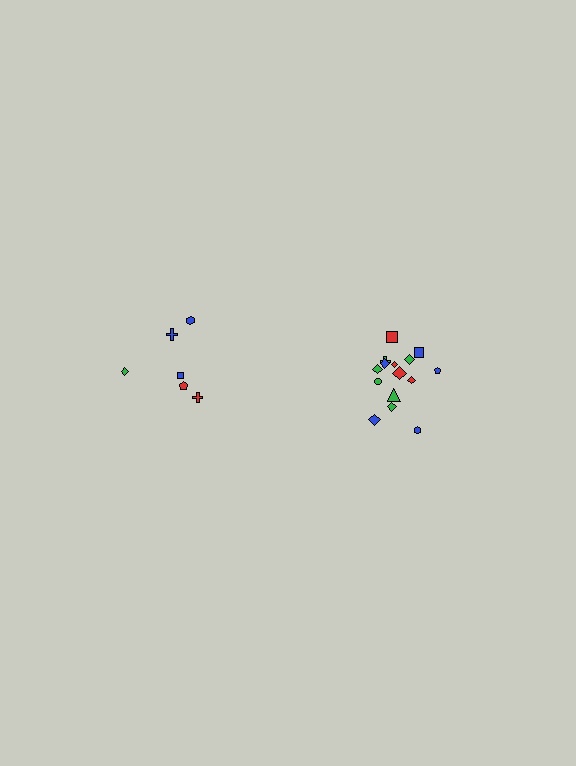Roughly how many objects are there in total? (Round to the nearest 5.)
Roughly 20 objects in total.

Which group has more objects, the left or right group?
The right group.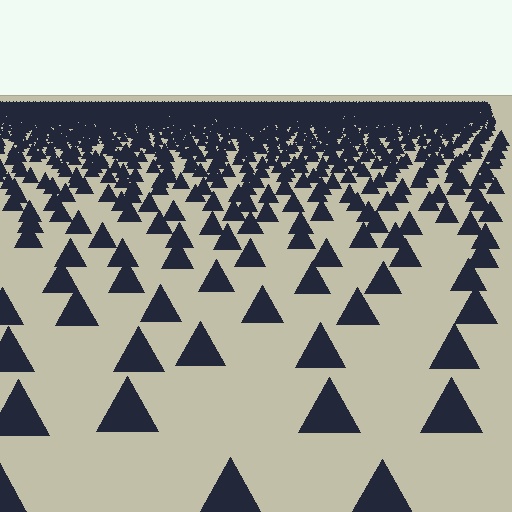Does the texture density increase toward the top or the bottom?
Density increases toward the top.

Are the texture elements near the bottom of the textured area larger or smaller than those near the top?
Larger. Near the bottom, elements are closer to the viewer and appear at a bigger on-screen size.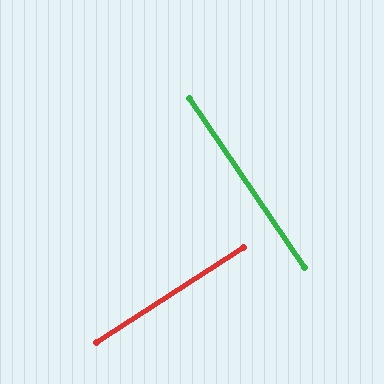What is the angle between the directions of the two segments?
Approximately 89 degrees.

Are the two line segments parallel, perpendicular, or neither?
Perpendicular — they meet at approximately 89°.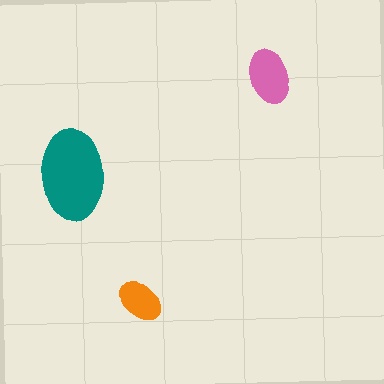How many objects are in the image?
There are 3 objects in the image.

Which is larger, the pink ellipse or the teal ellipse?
The teal one.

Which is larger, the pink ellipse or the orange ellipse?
The pink one.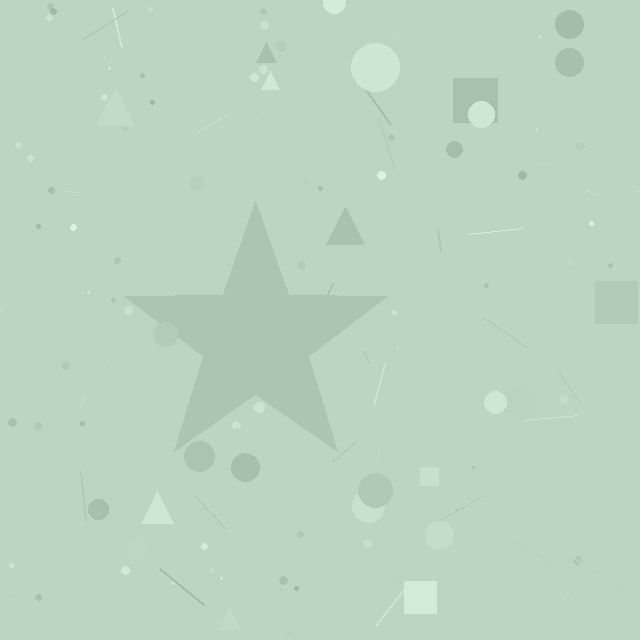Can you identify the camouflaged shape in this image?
The camouflaged shape is a star.